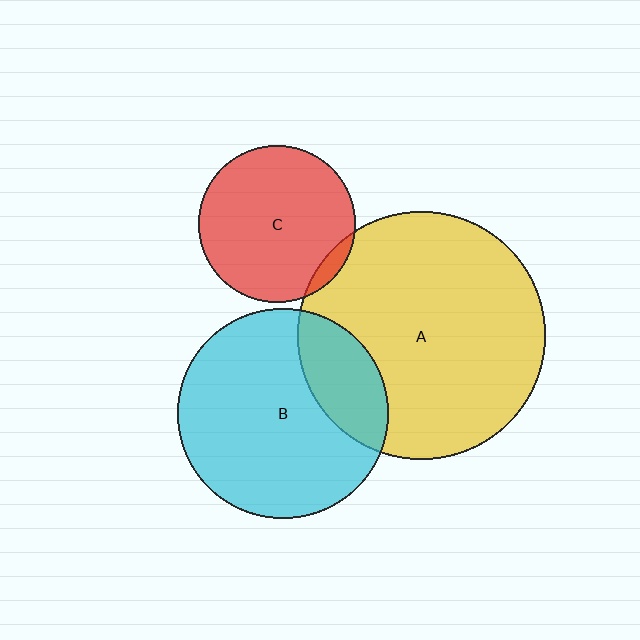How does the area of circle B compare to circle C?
Approximately 1.8 times.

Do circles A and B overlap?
Yes.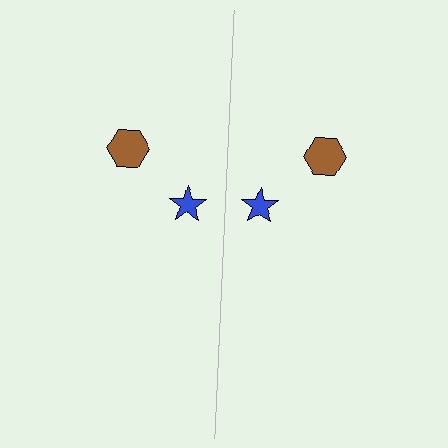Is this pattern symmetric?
Yes, this pattern has bilateral (reflection) symmetry.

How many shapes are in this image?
There are 4 shapes in this image.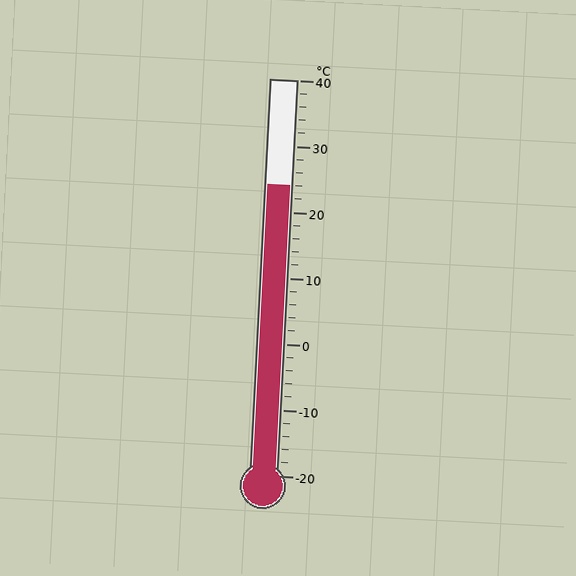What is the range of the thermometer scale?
The thermometer scale ranges from -20°C to 40°C.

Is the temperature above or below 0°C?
The temperature is above 0°C.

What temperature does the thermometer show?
The thermometer shows approximately 24°C.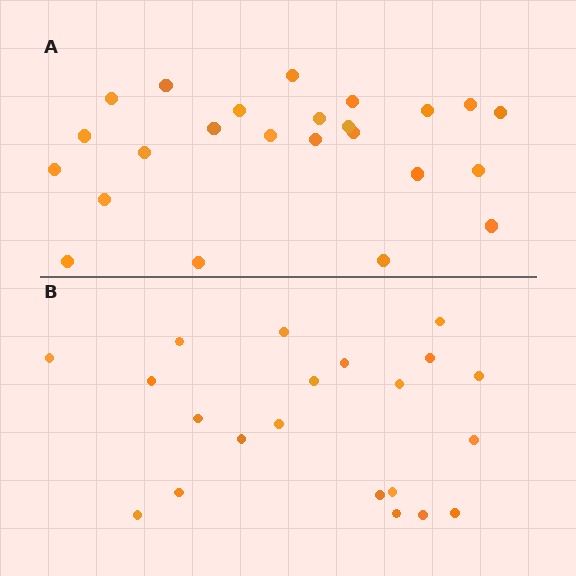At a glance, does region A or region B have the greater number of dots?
Region A (the top region) has more dots.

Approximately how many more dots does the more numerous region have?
Region A has just a few more — roughly 2 or 3 more dots than region B.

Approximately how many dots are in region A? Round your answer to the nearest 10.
About 20 dots. (The exact count is 24, which rounds to 20.)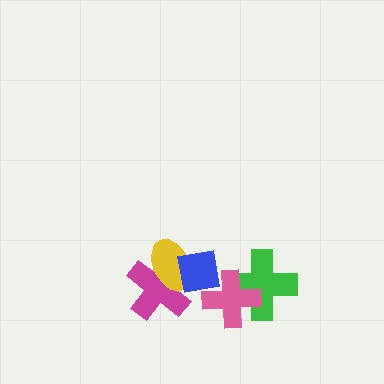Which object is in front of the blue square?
The pink cross is in front of the blue square.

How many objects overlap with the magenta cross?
2 objects overlap with the magenta cross.